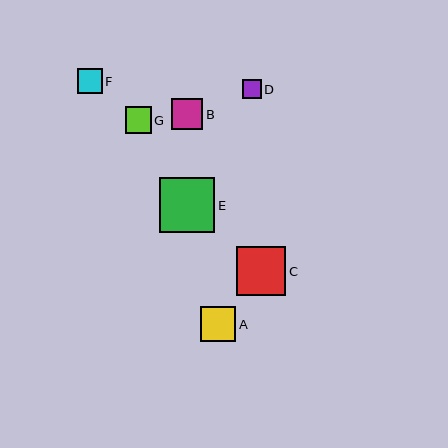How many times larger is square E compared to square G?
Square E is approximately 2.1 times the size of square G.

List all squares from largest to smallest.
From largest to smallest: E, C, A, B, G, F, D.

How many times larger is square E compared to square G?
Square E is approximately 2.1 times the size of square G.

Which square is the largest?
Square E is the largest with a size of approximately 55 pixels.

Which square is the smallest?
Square D is the smallest with a size of approximately 18 pixels.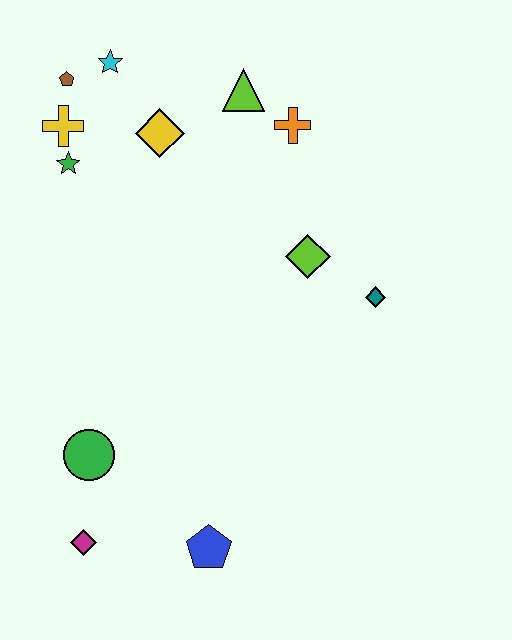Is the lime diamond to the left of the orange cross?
No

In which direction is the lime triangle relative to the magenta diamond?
The lime triangle is above the magenta diamond.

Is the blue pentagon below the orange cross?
Yes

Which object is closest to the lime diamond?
The teal diamond is closest to the lime diamond.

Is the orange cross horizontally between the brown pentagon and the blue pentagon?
No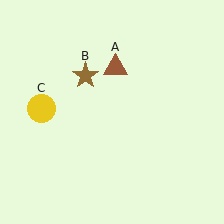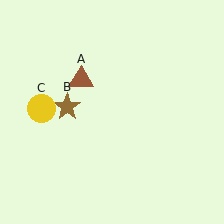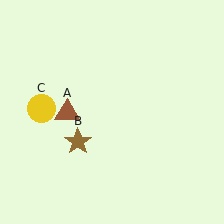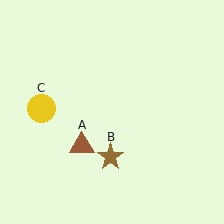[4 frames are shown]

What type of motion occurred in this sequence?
The brown triangle (object A), brown star (object B) rotated counterclockwise around the center of the scene.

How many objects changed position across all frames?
2 objects changed position: brown triangle (object A), brown star (object B).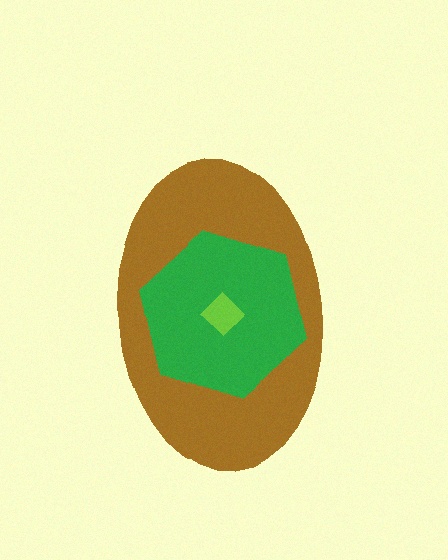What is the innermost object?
The lime diamond.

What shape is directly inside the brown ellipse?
The green hexagon.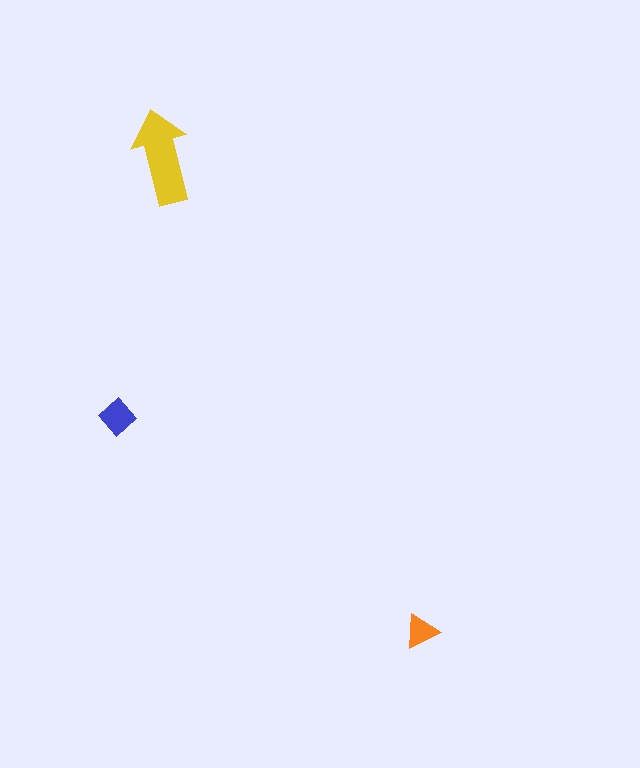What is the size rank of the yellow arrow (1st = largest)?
1st.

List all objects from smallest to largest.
The orange triangle, the blue diamond, the yellow arrow.